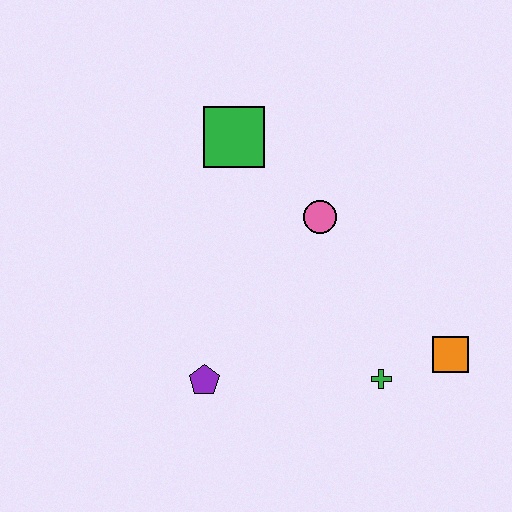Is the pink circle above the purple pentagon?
Yes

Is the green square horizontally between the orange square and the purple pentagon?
Yes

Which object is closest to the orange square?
The green cross is closest to the orange square.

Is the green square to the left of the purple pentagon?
No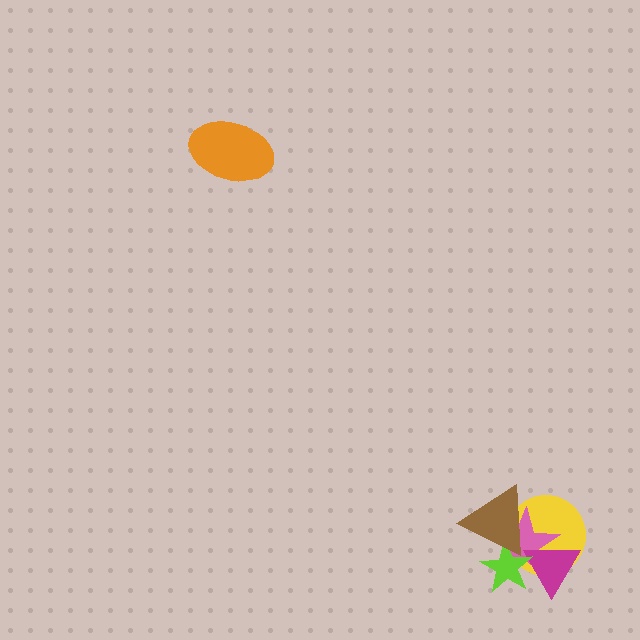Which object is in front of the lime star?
The brown triangle is in front of the lime star.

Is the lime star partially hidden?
Yes, it is partially covered by another shape.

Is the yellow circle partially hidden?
Yes, it is partially covered by another shape.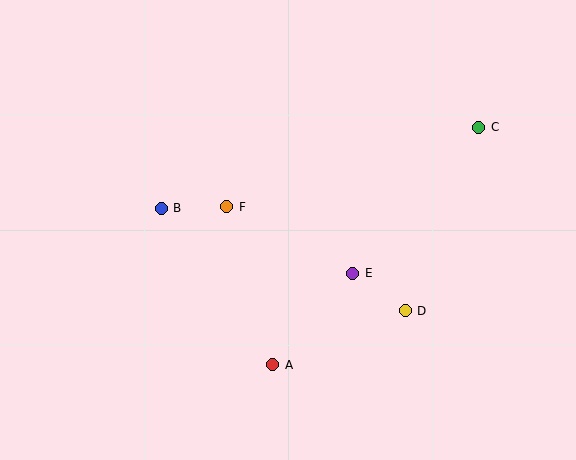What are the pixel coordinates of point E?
Point E is at (353, 273).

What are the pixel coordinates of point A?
Point A is at (273, 365).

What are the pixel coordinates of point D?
Point D is at (405, 311).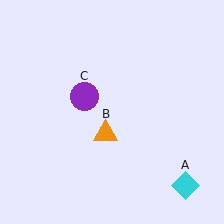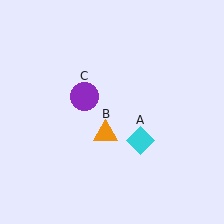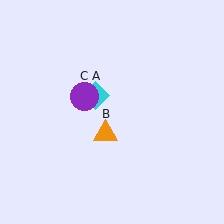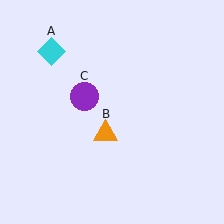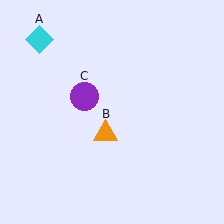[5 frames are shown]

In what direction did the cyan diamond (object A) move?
The cyan diamond (object A) moved up and to the left.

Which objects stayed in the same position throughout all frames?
Orange triangle (object B) and purple circle (object C) remained stationary.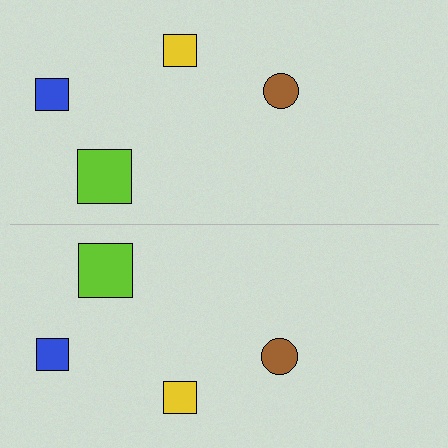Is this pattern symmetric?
Yes, this pattern has bilateral (reflection) symmetry.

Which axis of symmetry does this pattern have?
The pattern has a horizontal axis of symmetry running through the center of the image.